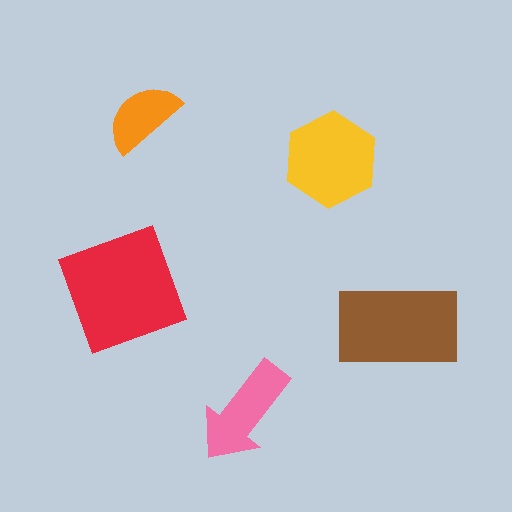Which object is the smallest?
The orange semicircle.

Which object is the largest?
The red square.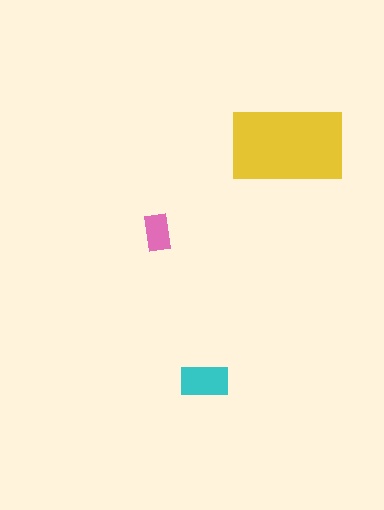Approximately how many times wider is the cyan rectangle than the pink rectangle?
About 1.5 times wider.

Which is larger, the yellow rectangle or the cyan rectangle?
The yellow one.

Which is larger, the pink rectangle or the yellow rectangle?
The yellow one.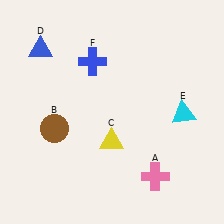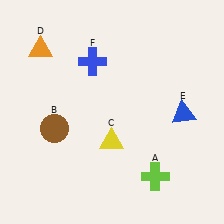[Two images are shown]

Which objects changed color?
A changed from pink to lime. D changed from blue to orange. E changed from cyan to blue.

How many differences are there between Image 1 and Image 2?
There are 3 differences between the two images.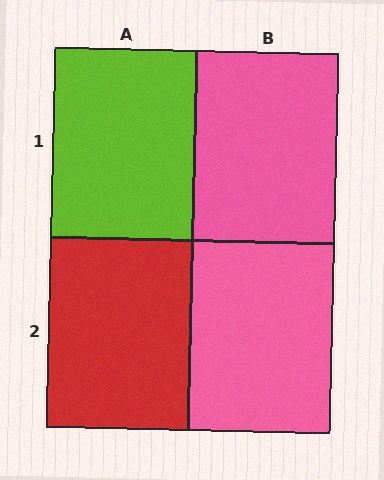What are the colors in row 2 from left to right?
Red, pink.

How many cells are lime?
1 cell is lime.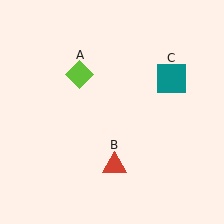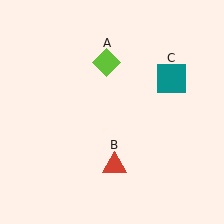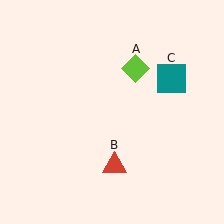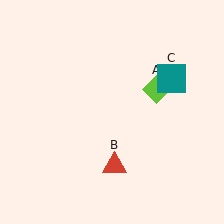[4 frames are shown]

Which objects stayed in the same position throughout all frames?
Red triangle (object B) and teal square (object C) remained stationary.